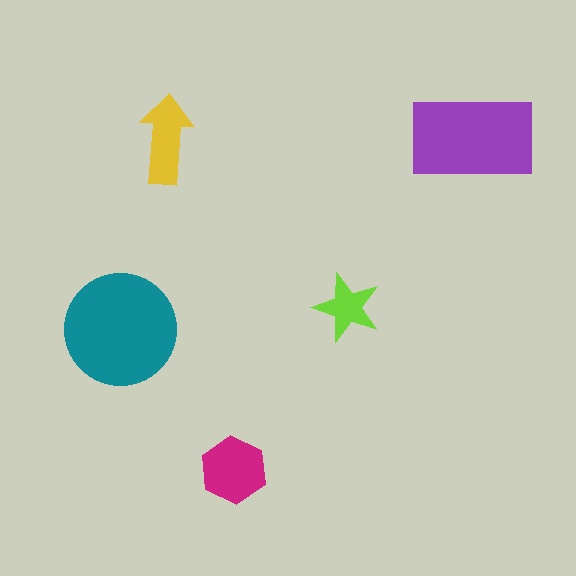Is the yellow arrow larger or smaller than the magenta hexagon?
Smaller.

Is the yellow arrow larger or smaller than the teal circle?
Smaller.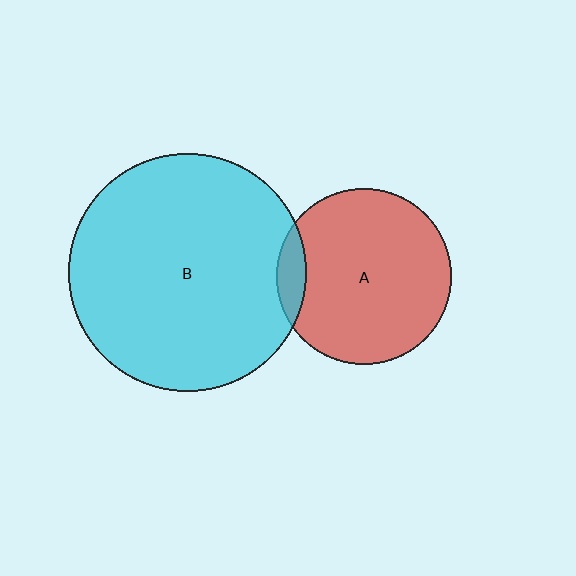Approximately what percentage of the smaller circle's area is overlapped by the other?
Approximately 10%.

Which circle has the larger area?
Circle B (cyan).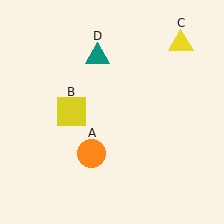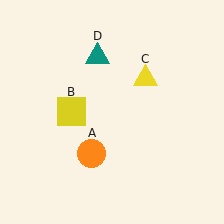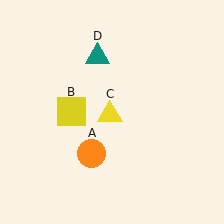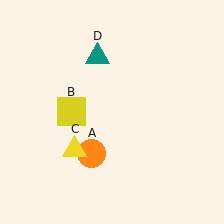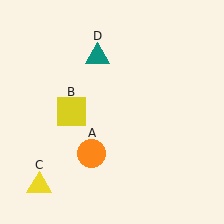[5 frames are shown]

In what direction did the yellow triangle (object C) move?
The yellow triangle (object C) moved down and to the left.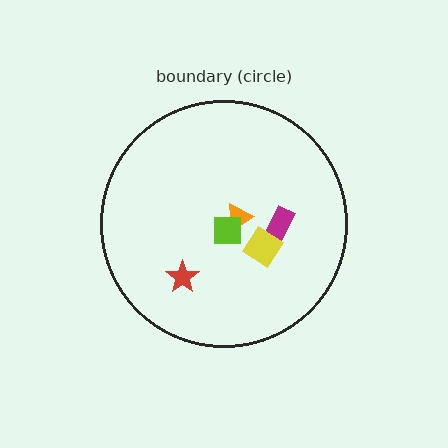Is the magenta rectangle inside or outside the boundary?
Inside.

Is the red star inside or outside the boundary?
Inside.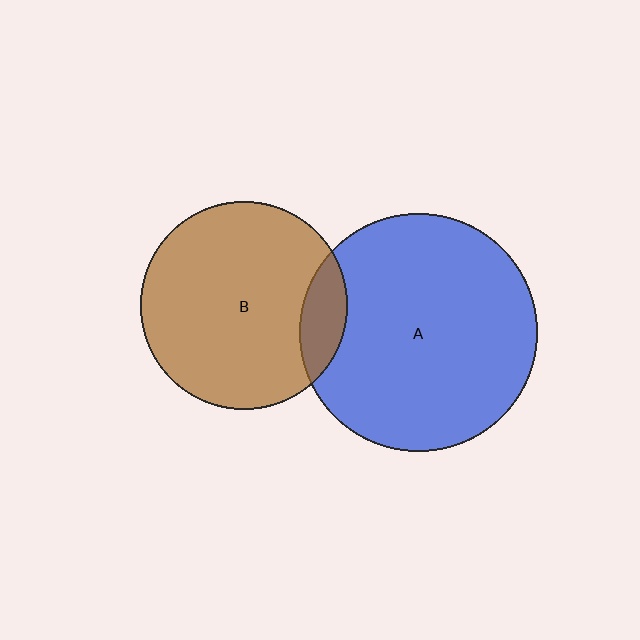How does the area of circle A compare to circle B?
Approximately 1.3 times.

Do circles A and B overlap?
Yes.